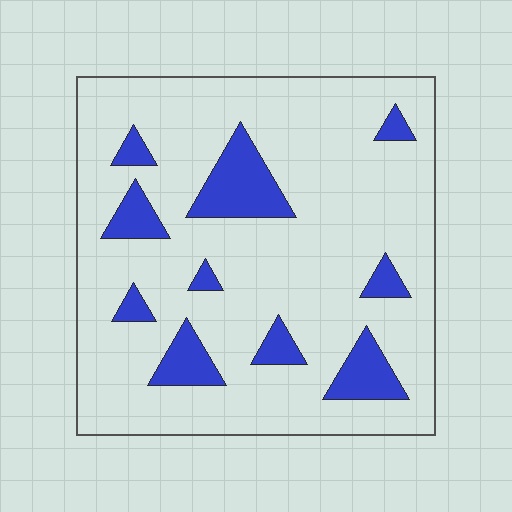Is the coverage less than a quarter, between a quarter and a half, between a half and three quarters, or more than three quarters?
Less than a quarter.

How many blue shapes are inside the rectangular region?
10.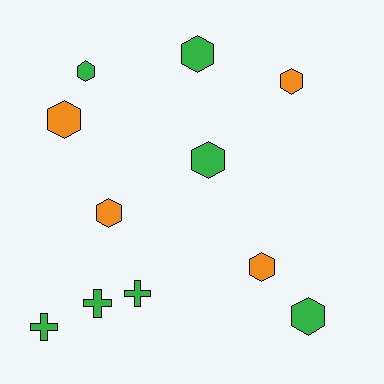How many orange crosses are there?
There are no orange crosses.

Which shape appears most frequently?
Hexagon, with 8 objects.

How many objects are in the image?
There are 11 objects.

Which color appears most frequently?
Green, with 7 objects.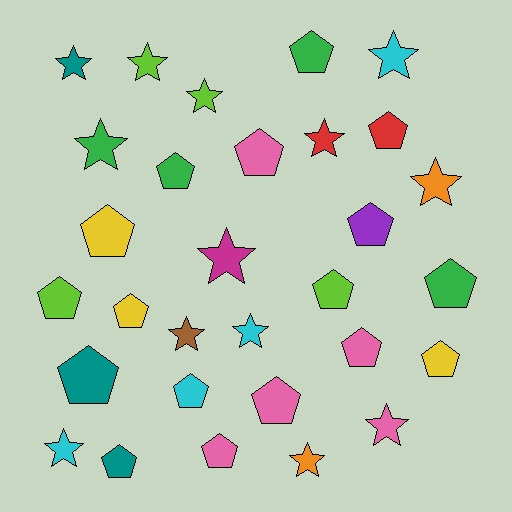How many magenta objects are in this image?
There is 1 magenta object.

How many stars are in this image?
There are 13 stars.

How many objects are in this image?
There are 30 objects.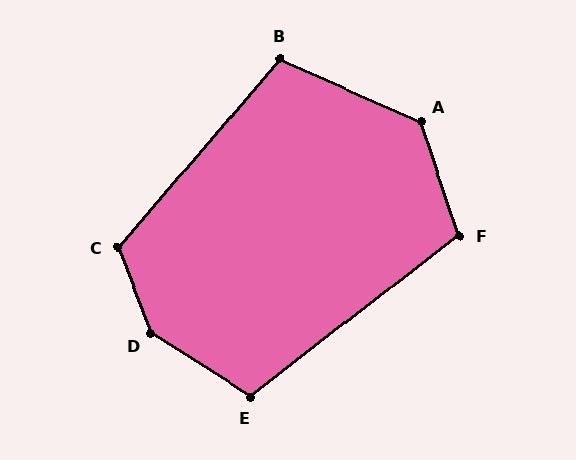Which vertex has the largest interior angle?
D, at approximately 144 degrees.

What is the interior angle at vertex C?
Approximately 118 degrees (obtuse).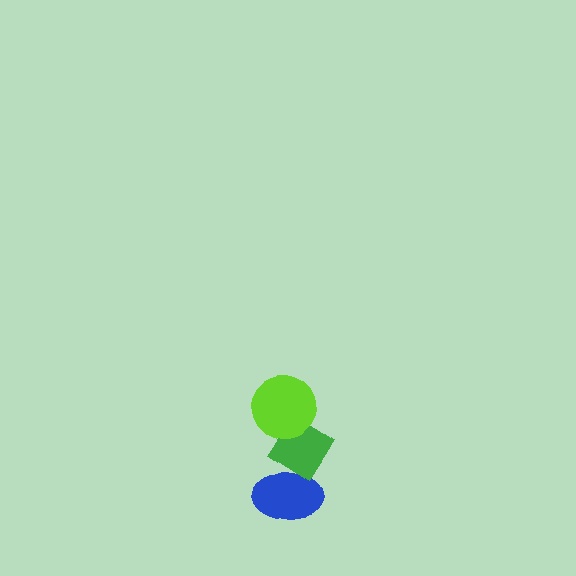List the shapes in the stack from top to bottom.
From top to bottom: the lime circle, the green diamond, the blue ellipse.